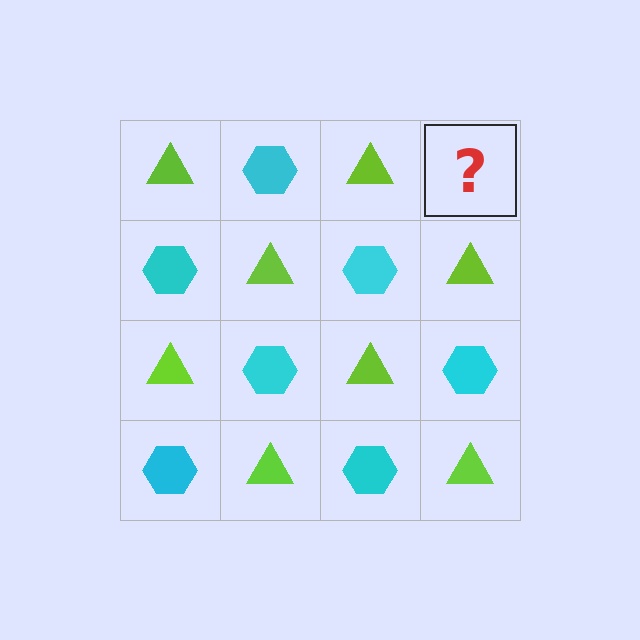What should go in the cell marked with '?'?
The missing cell should contain a cyan hexagon.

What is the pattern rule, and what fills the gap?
The rule is that it alternates lime triangle and cyan hexagon in a checkerboard pattern. The gap should be filled with a cyan hexagon.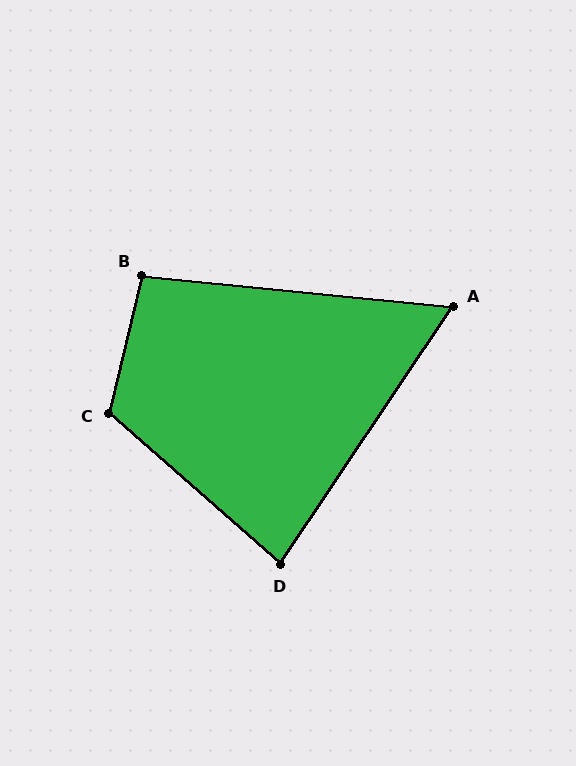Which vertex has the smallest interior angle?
A, at approximately 62 degrees.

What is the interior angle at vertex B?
Approximately 98 degrees (obtuse).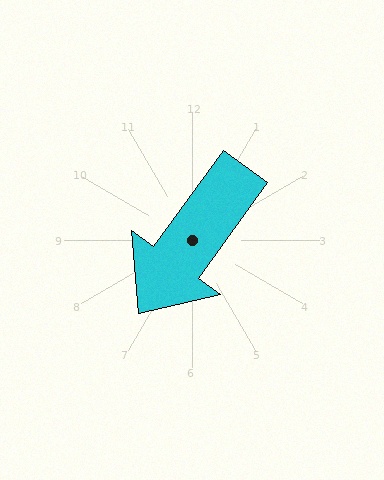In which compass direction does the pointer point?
Southwest.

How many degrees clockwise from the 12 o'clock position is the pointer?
Approximately 216 degrees.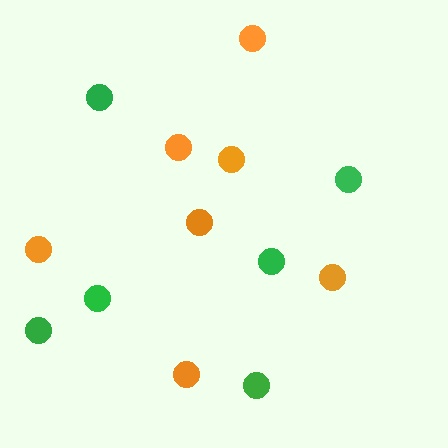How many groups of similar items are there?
There are 2 groups: one group of green circles (6) and one group of orange circles (7).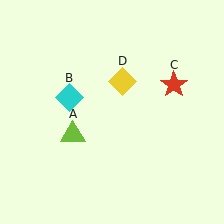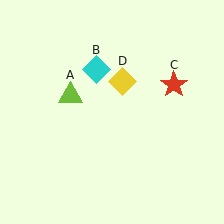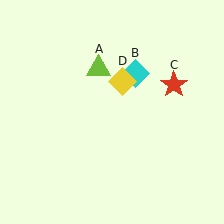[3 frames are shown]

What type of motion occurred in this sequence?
The lime triangle (object A), cyan diamond (object B) rotated clockwise around the center of the scene.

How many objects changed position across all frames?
2 objects changed position: lime triangle (object A), cyan diamond (object B).